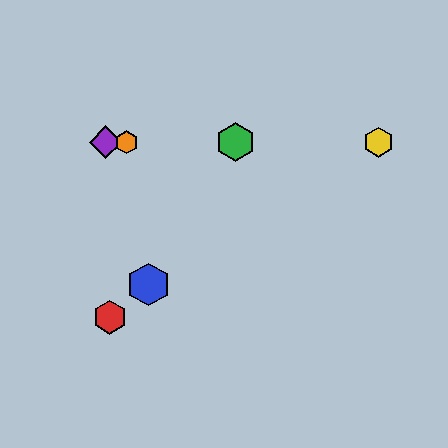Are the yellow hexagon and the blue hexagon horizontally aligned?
No, the yellow hexagon is at y≈142 and the blue hexagon is at y≈284.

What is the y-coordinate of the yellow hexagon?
The yellow hexagon is at y≈142.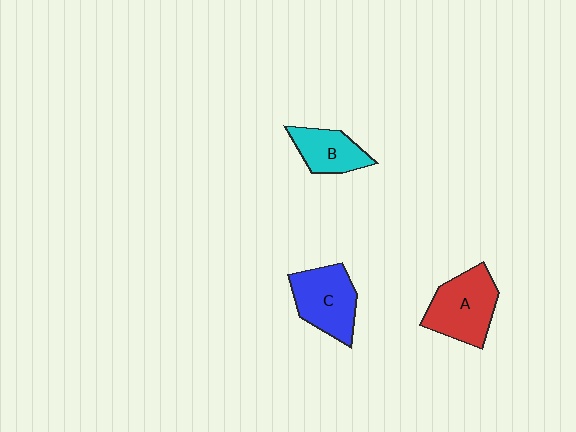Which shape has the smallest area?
Shape B (cyan).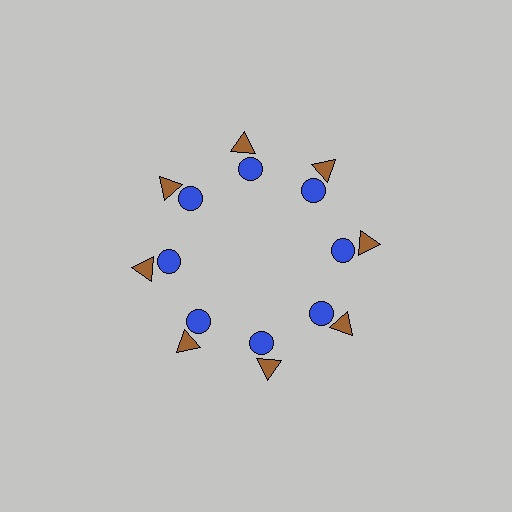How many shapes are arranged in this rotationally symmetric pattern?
There are 16 shapes, arranged in 8 groups of 2.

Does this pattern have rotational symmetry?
Yes, this pattern has 8-fold rotational symmetry. It looks the same after rotating 45 degrees around the center.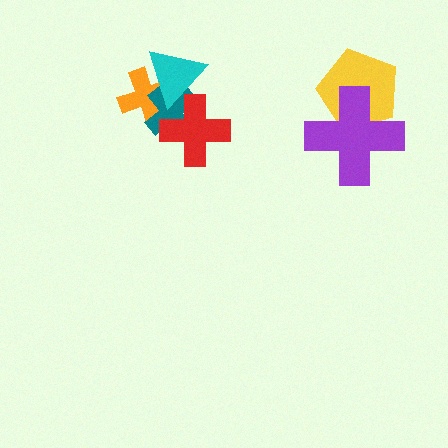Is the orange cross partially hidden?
Yes, it is partially covered by another shape.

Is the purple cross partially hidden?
No, no other shape covers it.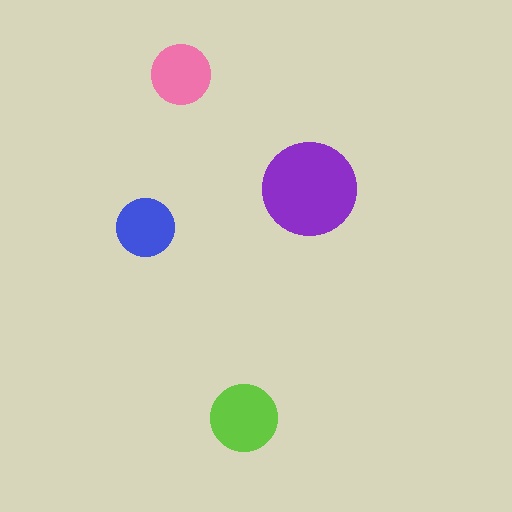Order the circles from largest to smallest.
the purple one, the lime one, the pink one, the blue one.